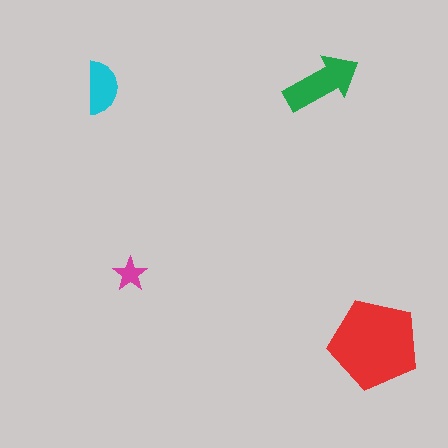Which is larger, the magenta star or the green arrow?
The green arrow.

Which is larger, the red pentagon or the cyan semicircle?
The red pentagon.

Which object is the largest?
The red pentagon.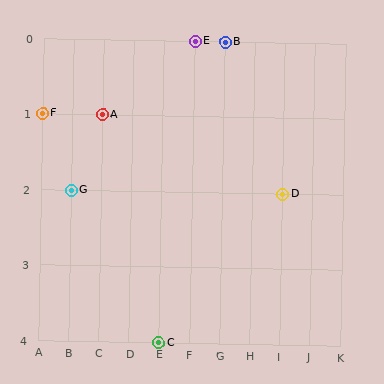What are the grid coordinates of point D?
Point D is at grid coordinates (I, 2).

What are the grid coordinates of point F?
Point F is at grid coordinates (A, 1).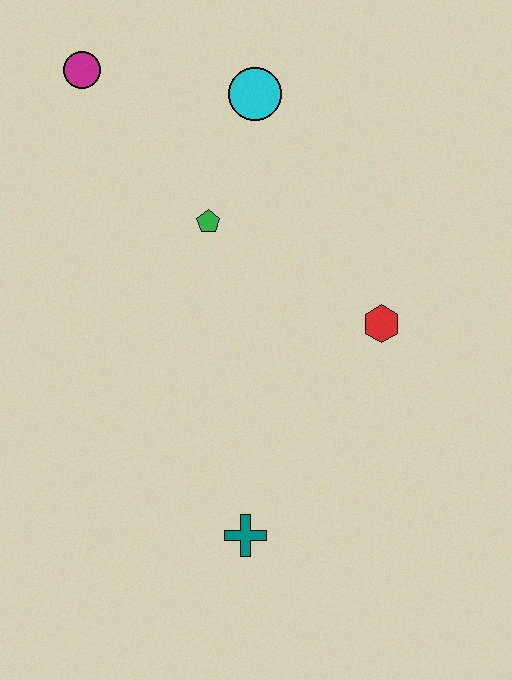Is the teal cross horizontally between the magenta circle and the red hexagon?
Yes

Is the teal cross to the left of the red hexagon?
Yes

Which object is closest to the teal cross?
The red hexagon is closest to the teal cross.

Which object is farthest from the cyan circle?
The teal cross is farthest from the cyan circle.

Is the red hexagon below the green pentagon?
Yes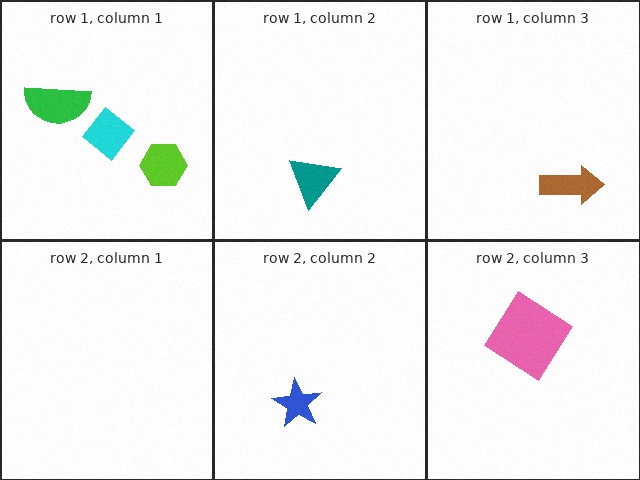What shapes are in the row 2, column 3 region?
The pink diamond.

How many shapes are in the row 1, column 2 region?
1.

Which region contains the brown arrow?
The row 1, column 3 region.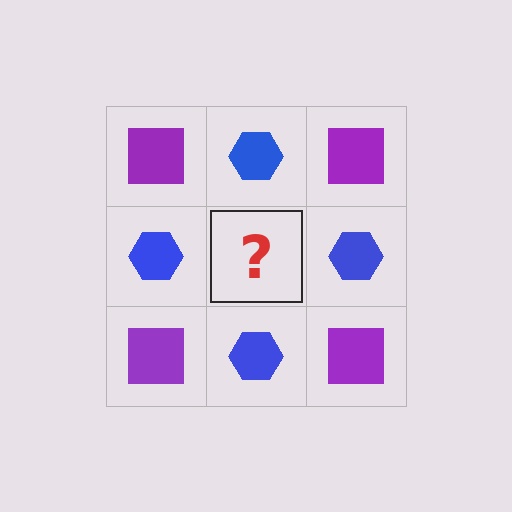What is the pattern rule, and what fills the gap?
The rule is that it alternates purple square and blue hexagon in a checkerboard pattern. The gap should be filled with a purple square.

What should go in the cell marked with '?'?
The missing cell should contain a purple square.